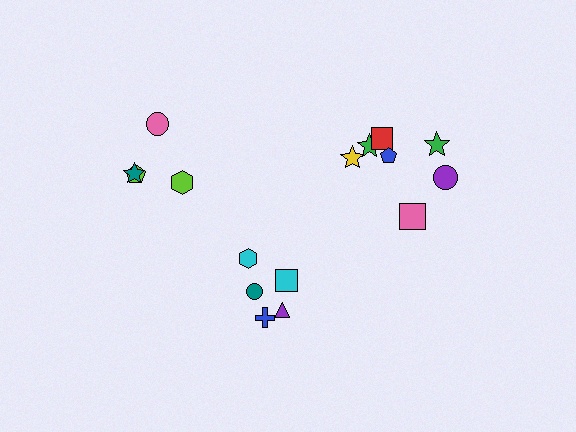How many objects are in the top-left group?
There are 4 objects.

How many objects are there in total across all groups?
There are 16 objects.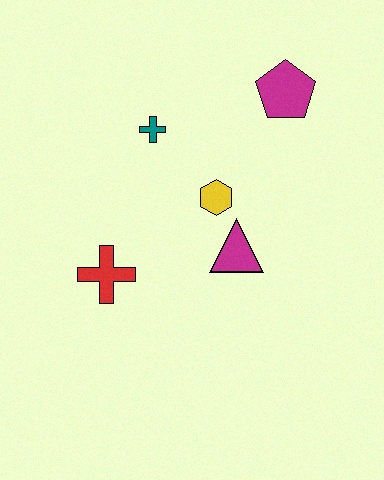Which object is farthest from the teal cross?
The red cross is farthest from the teal cross.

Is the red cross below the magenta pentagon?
Yes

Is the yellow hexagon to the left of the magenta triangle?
Yes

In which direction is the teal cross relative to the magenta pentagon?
The teal cross is to the left of the magenta pentagon.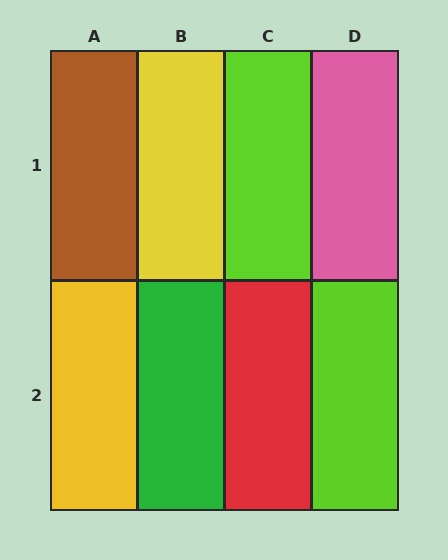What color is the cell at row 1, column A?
Brown.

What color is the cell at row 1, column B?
Yellow.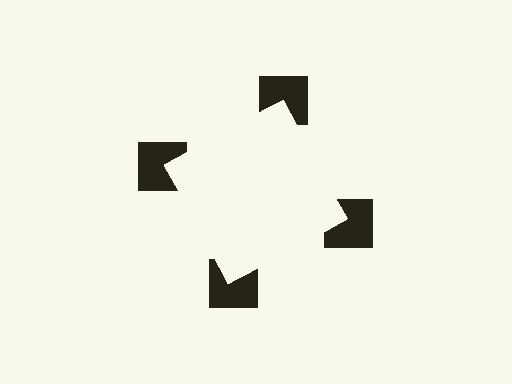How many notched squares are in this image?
There are 4 — one at each vertex of the illusory square.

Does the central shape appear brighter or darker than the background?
It typically appears slightly brighter than the background, even though no actual brightness change is drawn.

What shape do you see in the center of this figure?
An illusory square — its edges are inferred from the aligned wedge cuts in the notched squares, not physically drawn.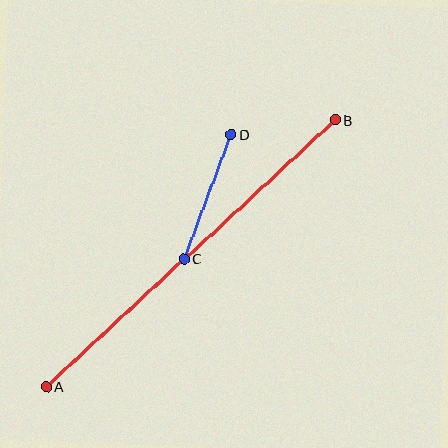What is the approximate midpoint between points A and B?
The midpoint is at approximately (191, 253) pixels.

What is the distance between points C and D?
The distance is approximately 133 pixels.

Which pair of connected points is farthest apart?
Points A and B are farthest apart.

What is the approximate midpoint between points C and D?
The midpoint is at approximately (207, 197) pixels.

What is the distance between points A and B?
The distance is approximately 393 pixels.